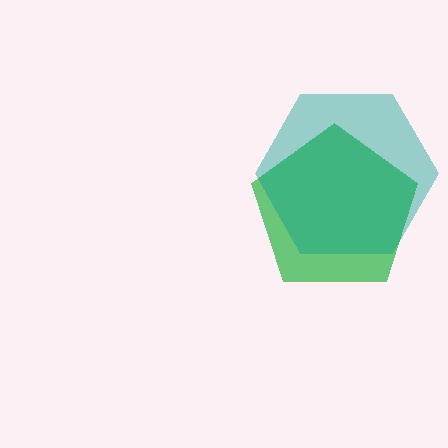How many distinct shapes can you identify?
There are 2 distinct shapes: a green pentagon, a teal hexagon.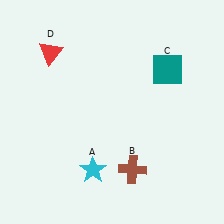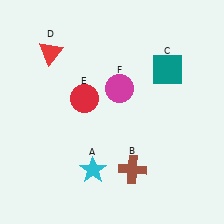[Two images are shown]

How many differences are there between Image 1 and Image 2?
There are 2 differences between the two images.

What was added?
A red circle (E), a magenta circle (F) were added in Image 2.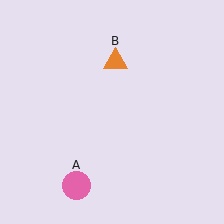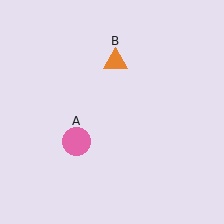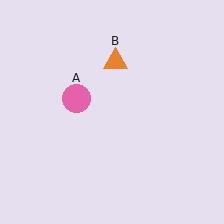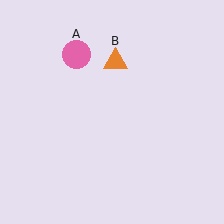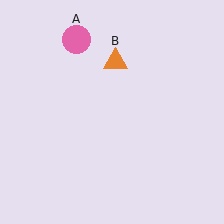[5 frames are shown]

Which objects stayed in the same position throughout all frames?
Orange triangle (object B) remained stationary.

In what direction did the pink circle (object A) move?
The pink circle (object A) moved up.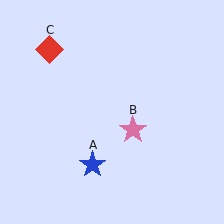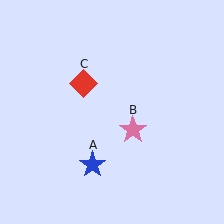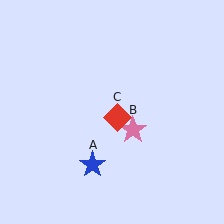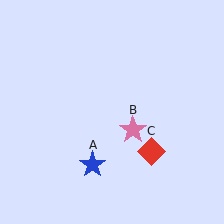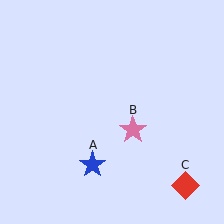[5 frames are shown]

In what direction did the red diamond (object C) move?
The red diamond (object C) moved down and to the right.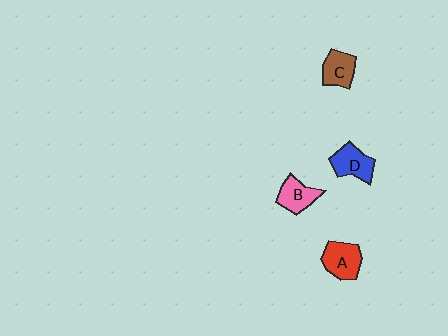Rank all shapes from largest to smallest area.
From largest to smallest: A (red), D (blue), B (pink), C (brown).